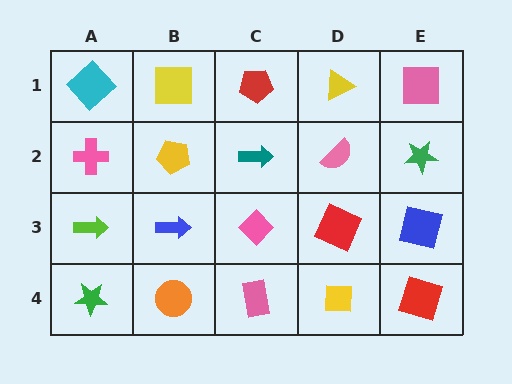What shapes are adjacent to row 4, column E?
A blue square (row 3, column E), a yellow square (row 4, column D).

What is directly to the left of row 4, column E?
A yellow square.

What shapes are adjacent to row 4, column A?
A lime arrow (row 3, column A), an orange circle (row 4, column B).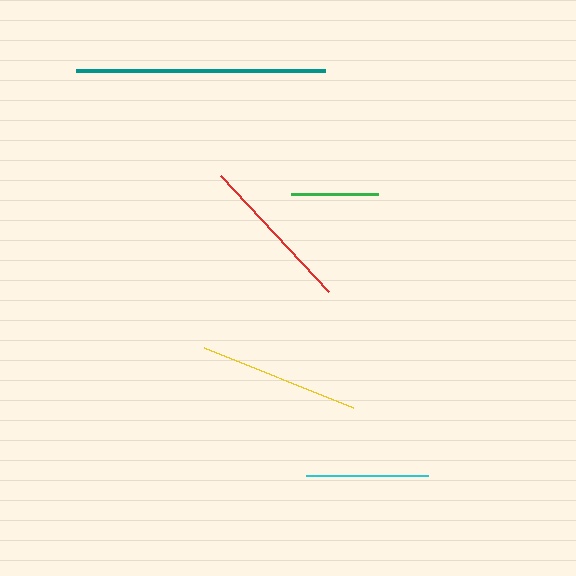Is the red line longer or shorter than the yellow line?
The yellow line is longer than the red line.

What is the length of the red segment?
The red segment is approximately 159 pixels long.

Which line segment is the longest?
The teal line is the longest at approximately 248 pixels.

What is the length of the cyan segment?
The cyan segment is approximately 122 pixels long.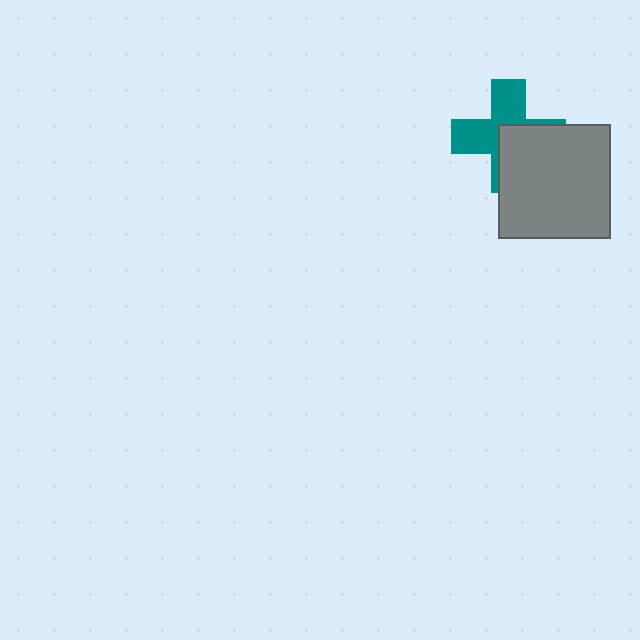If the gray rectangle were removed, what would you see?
You would see the complete teal cross.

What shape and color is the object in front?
The object in front is a gray rectangle.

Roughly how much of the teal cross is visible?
About half of it is visible (roughly 52%).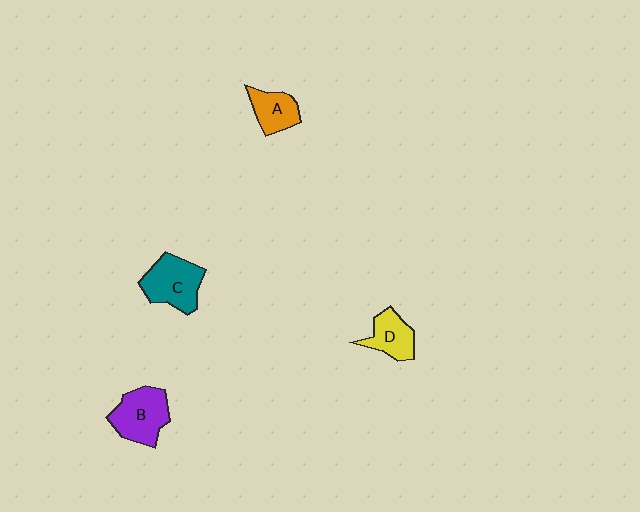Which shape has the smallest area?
Shape A (orange).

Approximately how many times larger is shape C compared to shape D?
Approximately 1.4 times.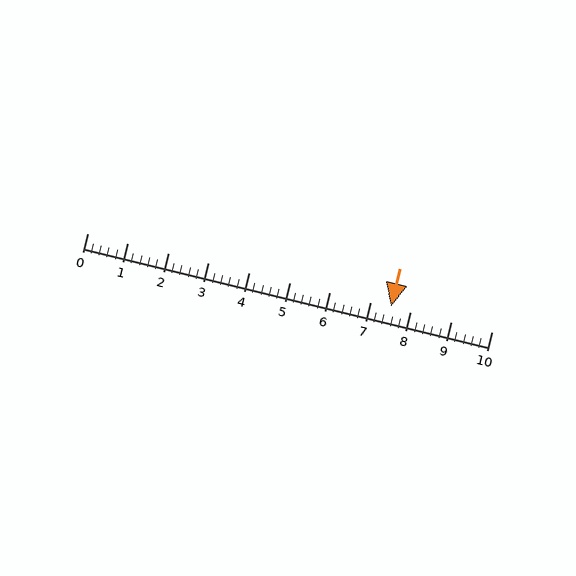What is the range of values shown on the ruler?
The ruler shows values from 0 to 10.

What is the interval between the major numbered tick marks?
The major tick marks are spaced 1 units apart.